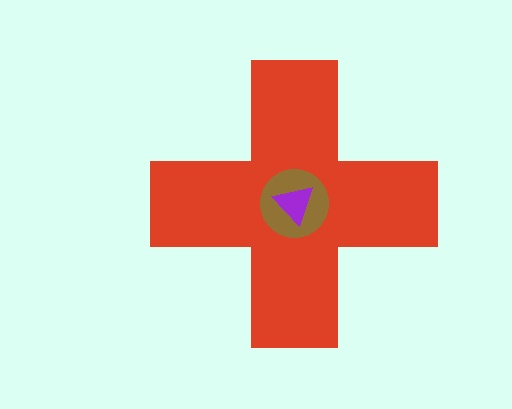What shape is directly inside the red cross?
The brown circle.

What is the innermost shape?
The purple triangle.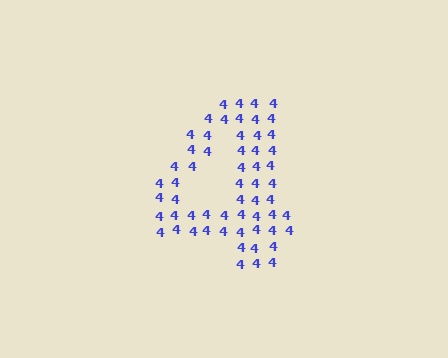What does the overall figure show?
The overall figure shows the digit 4.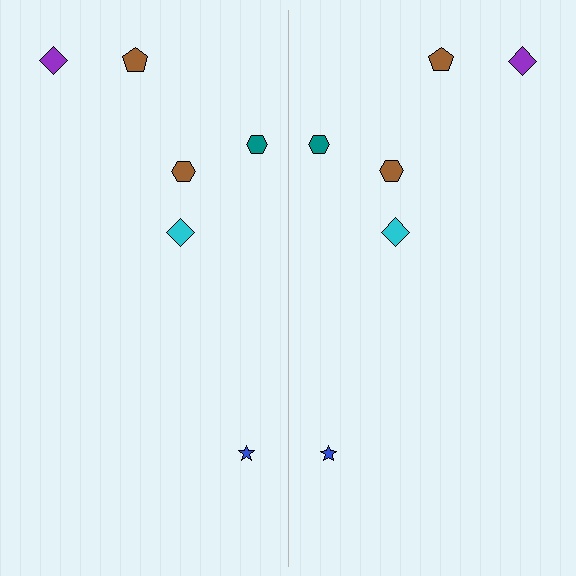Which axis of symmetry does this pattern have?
The pattern has a vertical axis of symmetry running through the center of the image.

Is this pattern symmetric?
Yes, this pattern has bilateral (reflection) symmetry.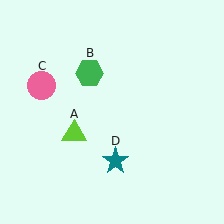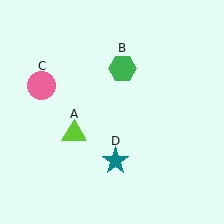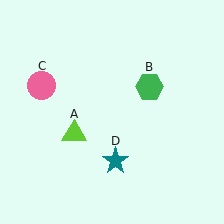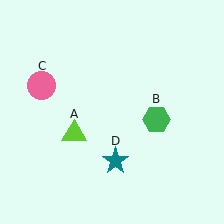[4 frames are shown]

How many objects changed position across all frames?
1 object changed position: green hexagon (object B).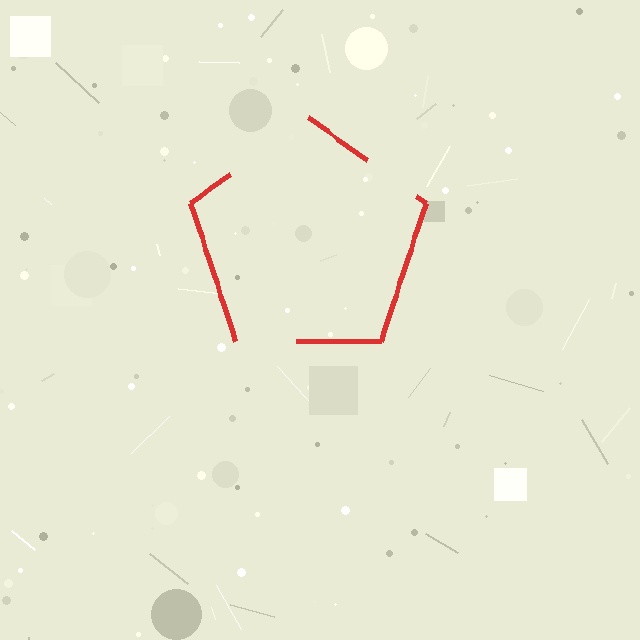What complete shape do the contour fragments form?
The contour fragments form a pentagon.